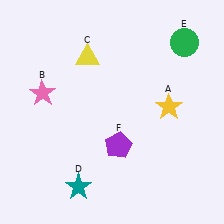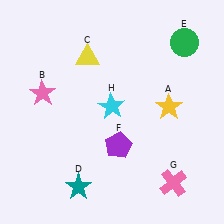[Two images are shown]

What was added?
A pink cross (G), a cyan star (H) were added in Image 2.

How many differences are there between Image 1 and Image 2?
There are 2 differences between the two images.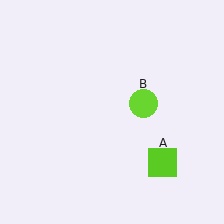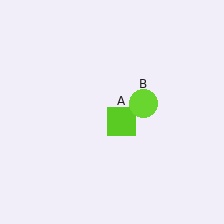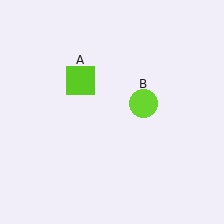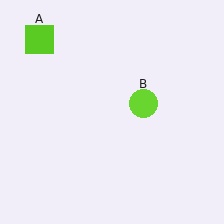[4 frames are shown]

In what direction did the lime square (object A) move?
The lime square (object A) moved up and to the left.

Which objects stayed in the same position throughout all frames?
Lime circle (object B) remained stationary.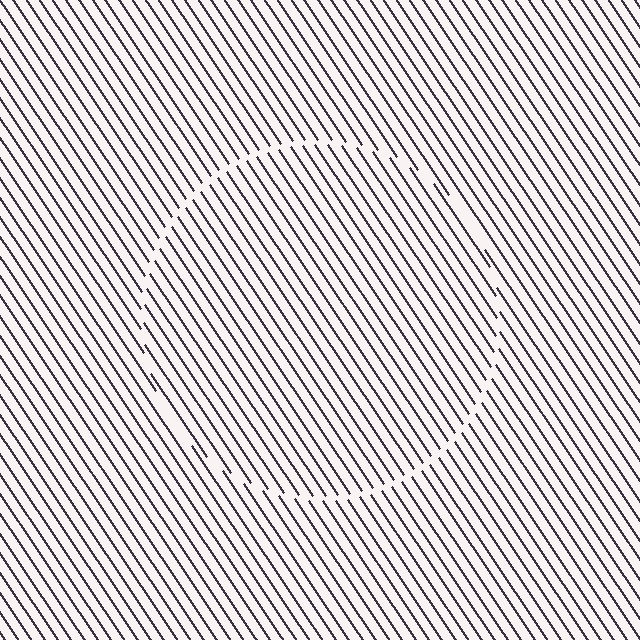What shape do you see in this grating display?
An illusory circle. The interior of the shape contains the same grating, shifted by half a period — the contour is defined by the phase discontinuity where line-ends from the inner and outer gratings abut.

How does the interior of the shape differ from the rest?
The interior of the shape contains the same grating, shifted by half a period — the contour is defined by the phase discontinuity where line-ends from the inner and outer gratings abut.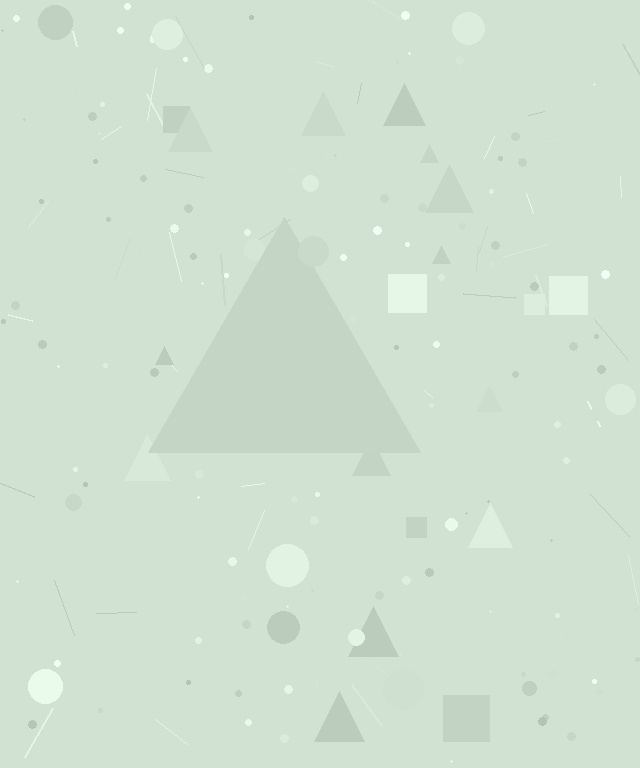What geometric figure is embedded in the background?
A triangle is embedded in the background.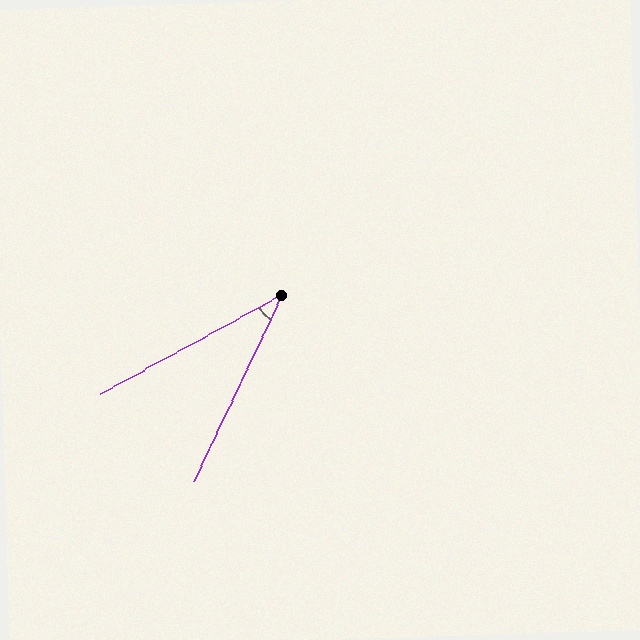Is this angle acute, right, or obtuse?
It is acute.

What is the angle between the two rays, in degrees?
Approximately 36 degrees.